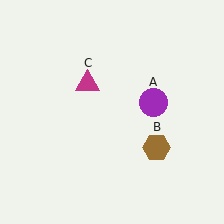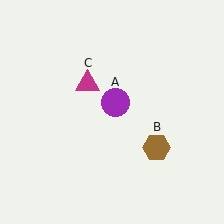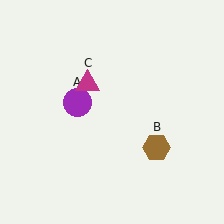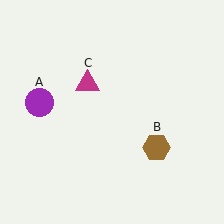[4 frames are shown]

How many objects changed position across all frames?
1 object changed position: purple circle (object A).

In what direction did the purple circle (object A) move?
The purple circle (object A) moved left.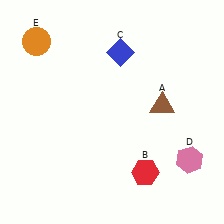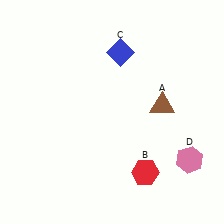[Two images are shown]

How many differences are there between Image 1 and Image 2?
There is 1 difference between the two images.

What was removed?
The orange circle (E) was removed in Image 2.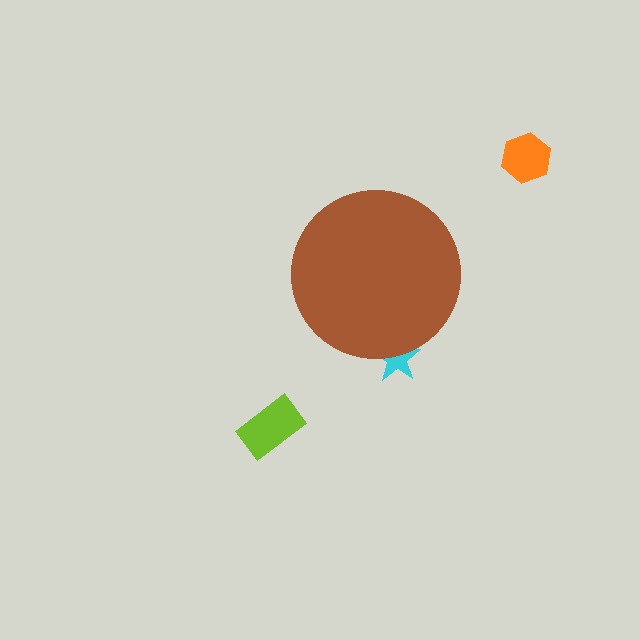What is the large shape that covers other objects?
A brown circle.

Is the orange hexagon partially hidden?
No, the orange hexagon is fully visible.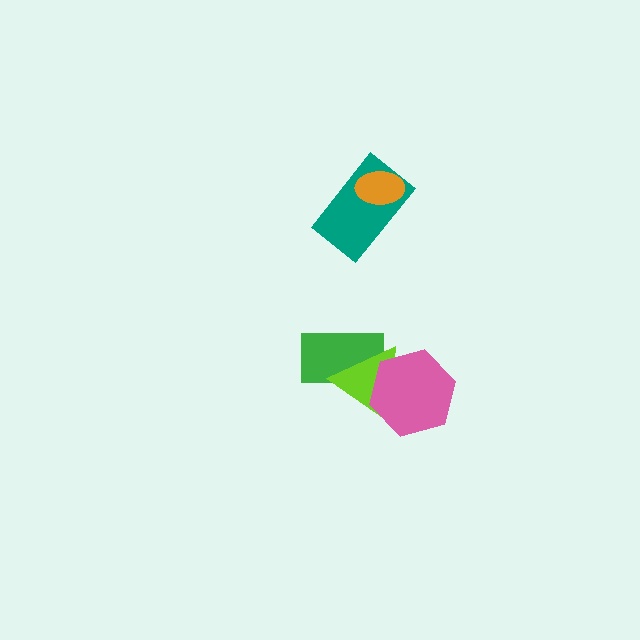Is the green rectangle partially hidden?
Yes, it is partially covered by another shape.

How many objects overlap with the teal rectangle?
1 object overlaps with the teal rectangle.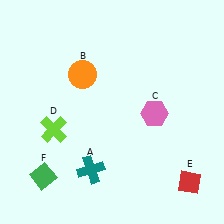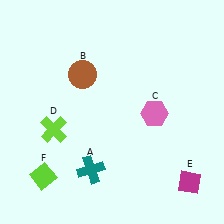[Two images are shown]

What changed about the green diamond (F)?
In Image 1, F is green. In Image 2, it changed to lime.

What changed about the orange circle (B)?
In Image 1, B is orange. In Image 2, it changed to brown.